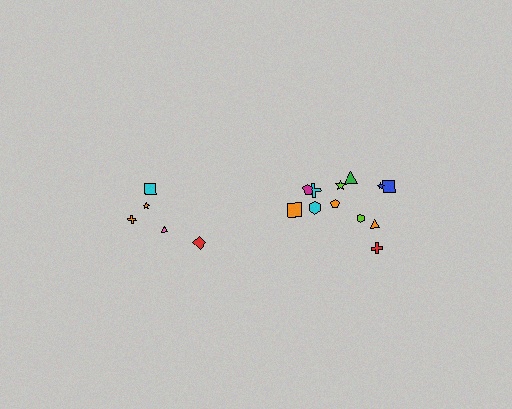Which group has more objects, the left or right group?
The right group.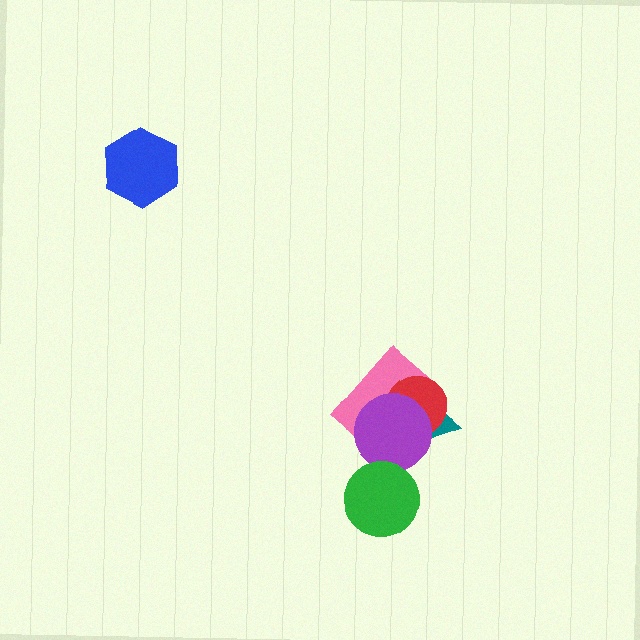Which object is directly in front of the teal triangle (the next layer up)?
The red circle is directly in front of the teal triangle.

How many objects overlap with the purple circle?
4 objects overlap with the purple circle.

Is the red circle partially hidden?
Yes, it is partially covered by another shape.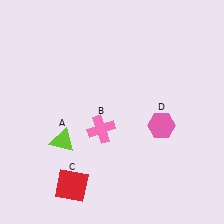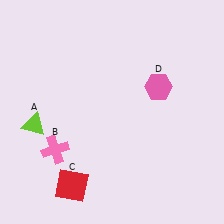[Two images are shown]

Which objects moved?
The objects that moved are: the lime triangle (A), the pink cross (B), the pink hexagon (D).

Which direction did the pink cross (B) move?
The pink cross (B) moved left.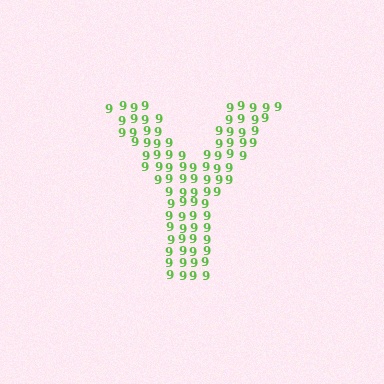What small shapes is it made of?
It is made of small digit 9's.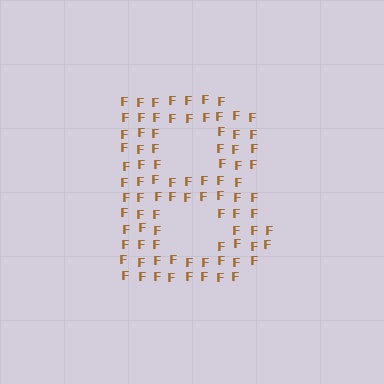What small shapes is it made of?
It is made of small letter F's.